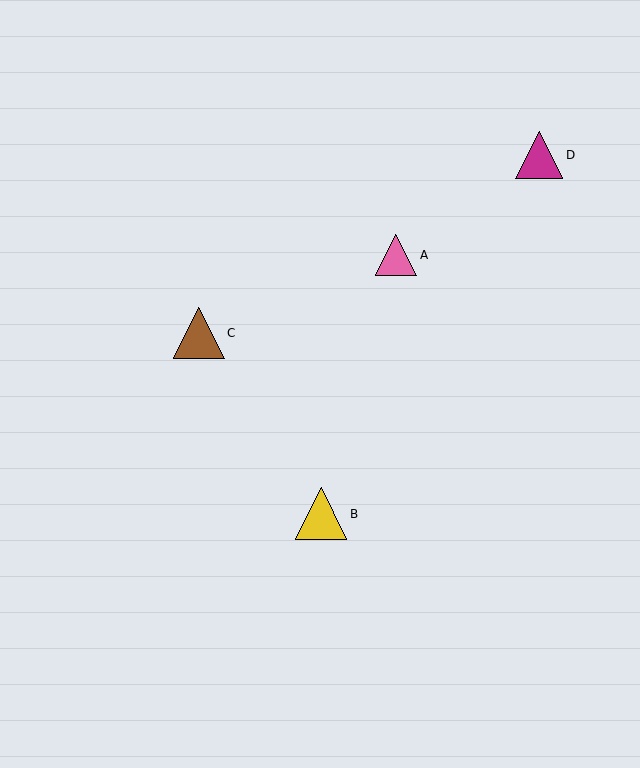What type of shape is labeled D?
Shape D is a magenta triangle.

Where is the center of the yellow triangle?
The center of the yellow triangle is at (321, 514).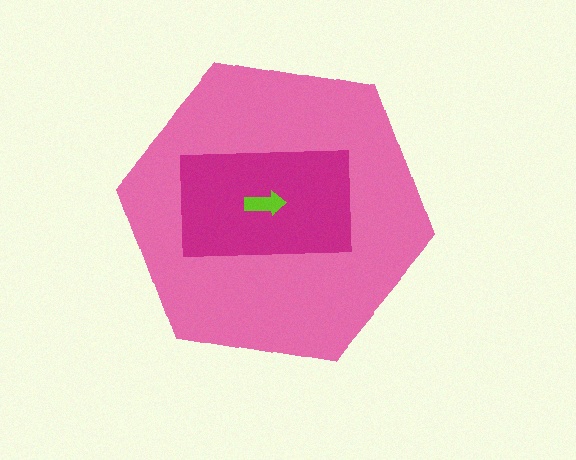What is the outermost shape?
The pink hexagon.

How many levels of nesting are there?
3.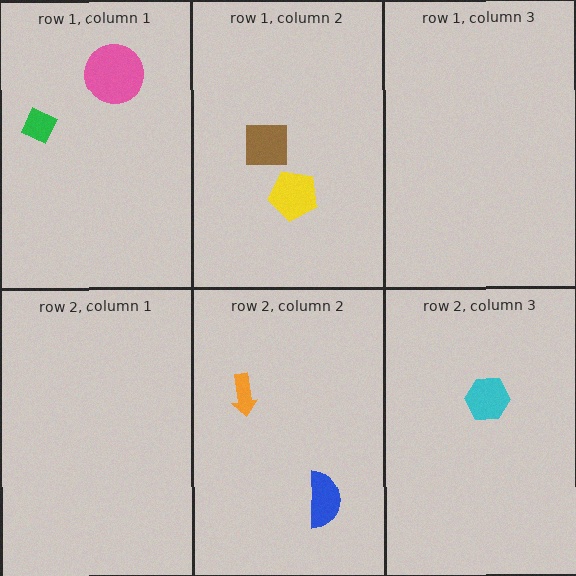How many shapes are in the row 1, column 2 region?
2.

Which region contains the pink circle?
The row 1, column 1 region.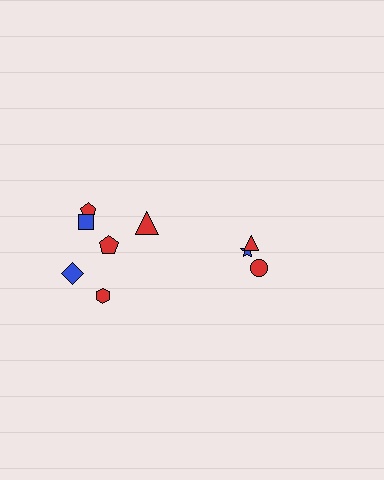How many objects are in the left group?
There are 6 objects.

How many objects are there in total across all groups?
There are 9 objects.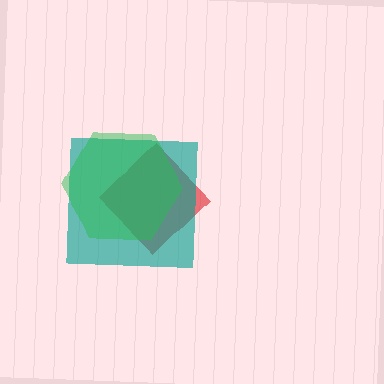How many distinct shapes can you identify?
There are 3 distinct shapes: a red diamond, a teal square, a green hexagon.